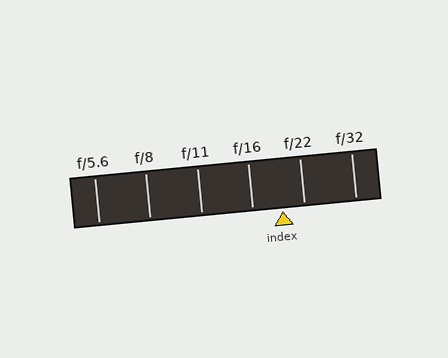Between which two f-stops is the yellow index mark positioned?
The index mark is between f/16 and f/22.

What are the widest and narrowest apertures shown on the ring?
The widest aperture shown is f/5.6 and the narrowest is f/32.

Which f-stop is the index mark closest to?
The index mark is closest to f/22.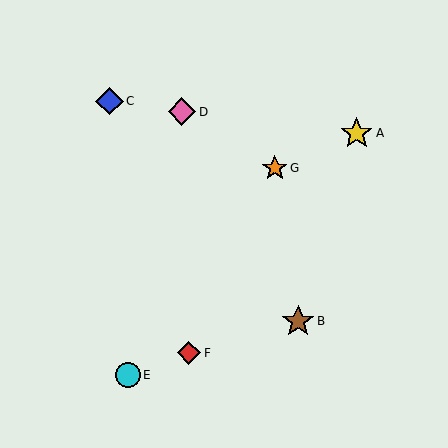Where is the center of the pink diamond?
The center of the pink diamond is at (182, 112).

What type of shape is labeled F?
Shape F is a red diamond.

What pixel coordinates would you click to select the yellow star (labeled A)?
Click at (357, 133) to select the yellow star A.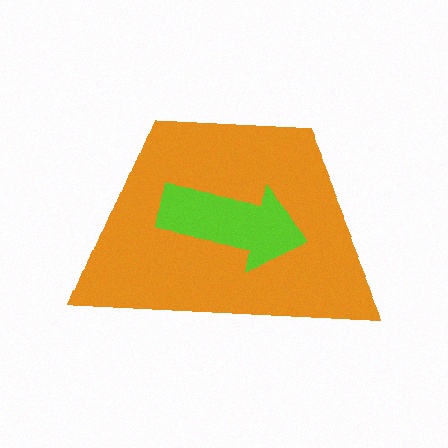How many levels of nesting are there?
2.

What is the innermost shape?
The lime arrow.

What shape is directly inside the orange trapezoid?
The lime arrow.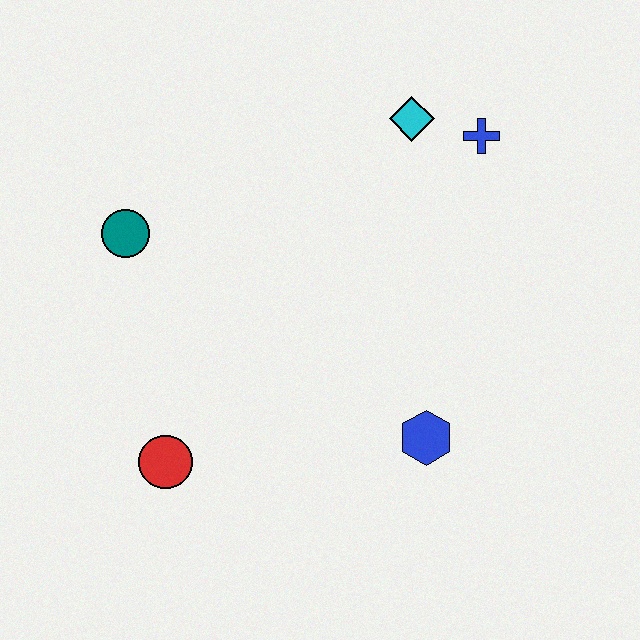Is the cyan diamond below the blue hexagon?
No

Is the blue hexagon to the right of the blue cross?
No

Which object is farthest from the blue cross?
The red circle is farthest from the blue cross.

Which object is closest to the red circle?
The teal circle is closest to the red circle.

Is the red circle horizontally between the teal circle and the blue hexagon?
Yes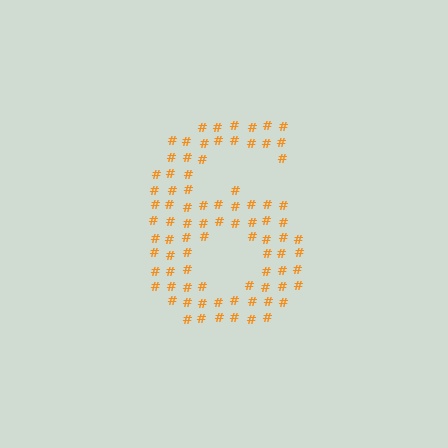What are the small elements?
The small elements are hash symbols.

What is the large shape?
The large shape is the digit 6.